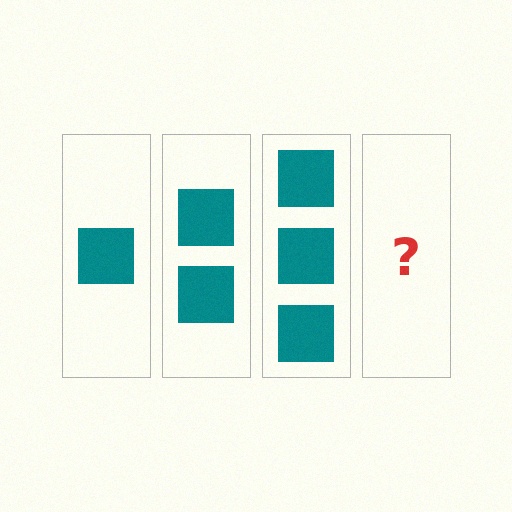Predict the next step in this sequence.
The next step is 4 squares.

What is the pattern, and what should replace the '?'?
The pattern is that each step adds one more square. The '?' should be 4 squares.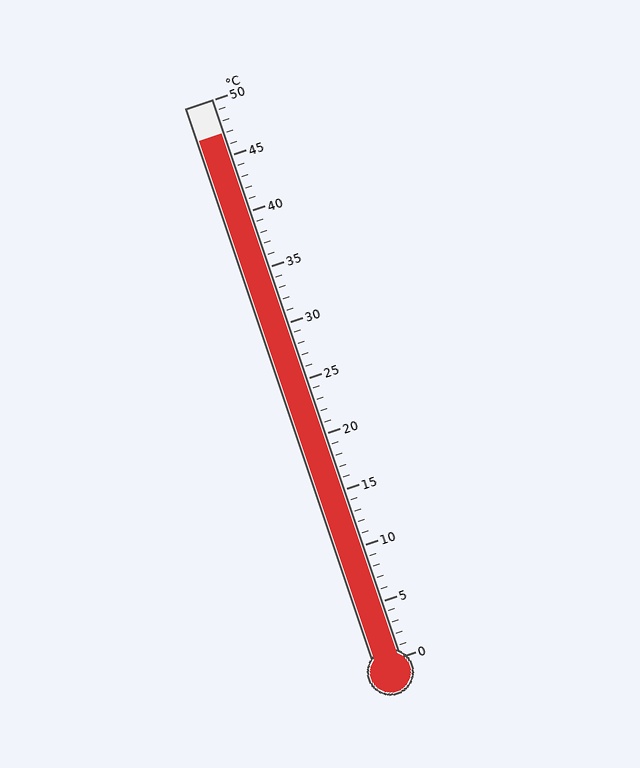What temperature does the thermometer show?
The thermometer shows approximately 47°C.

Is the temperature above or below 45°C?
The temperature is above 45°C.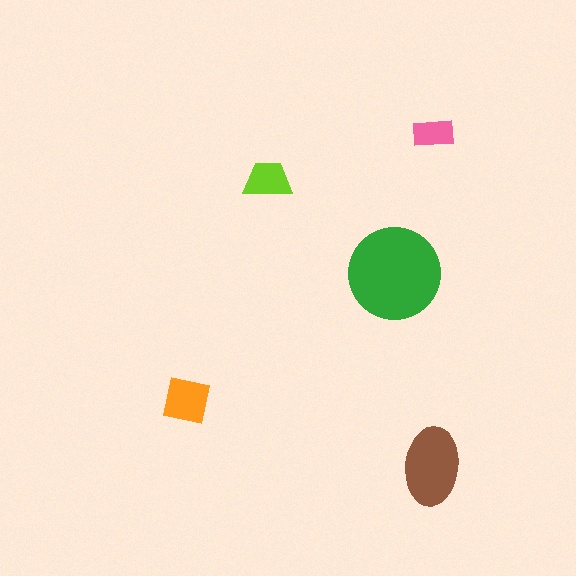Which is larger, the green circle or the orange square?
The green circle.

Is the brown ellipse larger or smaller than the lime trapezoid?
Larger.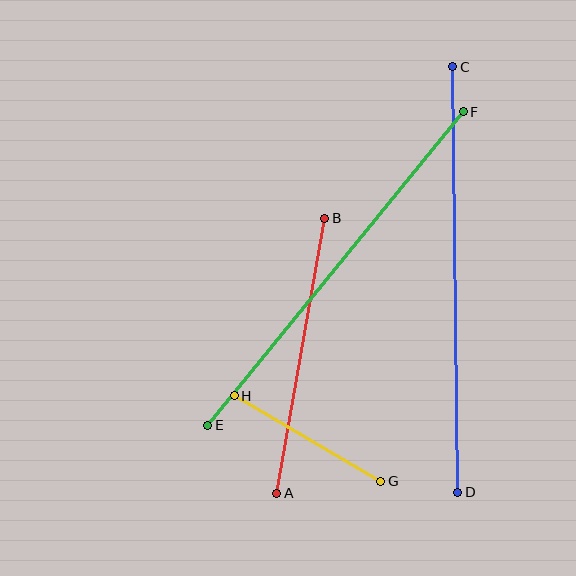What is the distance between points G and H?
The distance is approximately 169 pixels.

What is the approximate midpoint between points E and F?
The midpoint is at approximately (335, 269) pixels.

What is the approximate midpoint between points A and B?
The midpoint is at approximately (301, 356) pixels.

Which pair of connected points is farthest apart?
Points C and D are farthest apart.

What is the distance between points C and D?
The distance is approximately 425 pixels.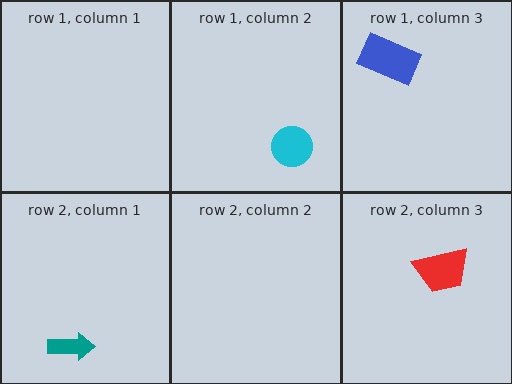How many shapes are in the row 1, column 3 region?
1.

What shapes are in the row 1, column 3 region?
The blue rectangle.